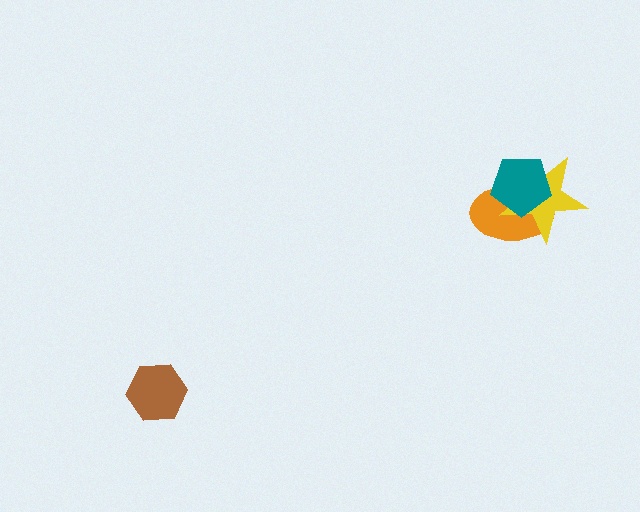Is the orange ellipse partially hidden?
Yes, it is partially covered by another shape.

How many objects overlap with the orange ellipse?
2 objects overlap with the orange ellipse.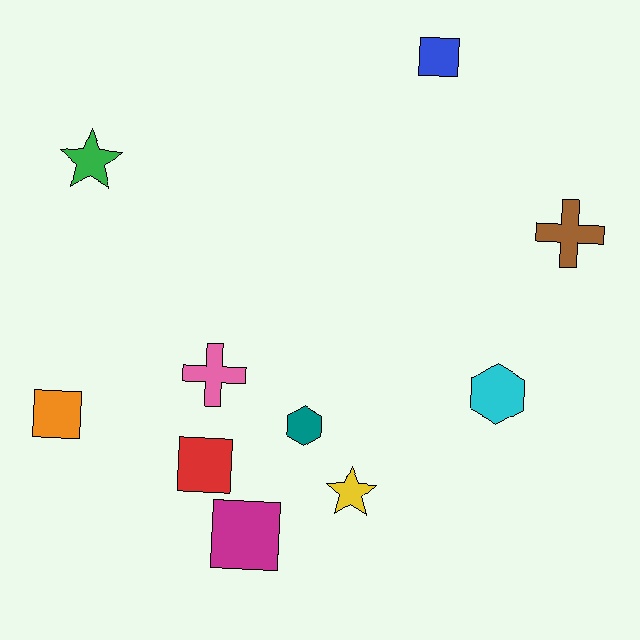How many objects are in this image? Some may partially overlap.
There are 10 objects.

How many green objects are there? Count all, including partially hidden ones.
There is 1 green object.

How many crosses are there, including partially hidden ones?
There are 2 crosses.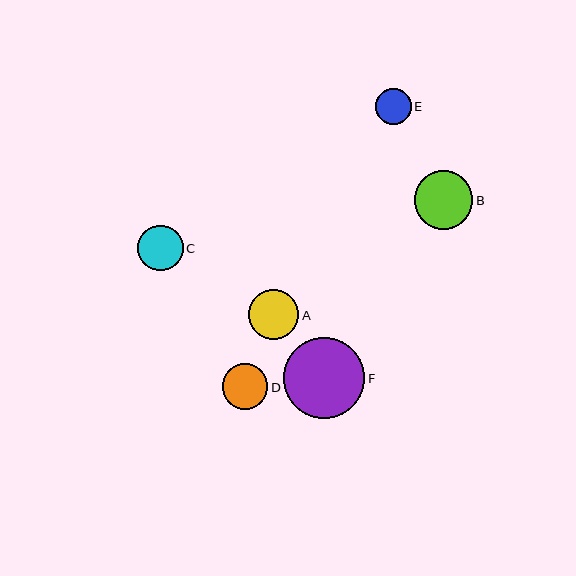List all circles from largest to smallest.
From largest to smallest: F, B, A, D, C, E.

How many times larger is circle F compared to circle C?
Circle F is approximately 1.8 times the size of circle C.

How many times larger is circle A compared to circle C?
Circle A is approximately 1.1 times the size of circle C.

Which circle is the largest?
Circle F is the largest with a size of approximately 82 pixels.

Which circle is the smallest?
Circle E is the smallest with a size of approximately 36 pixels.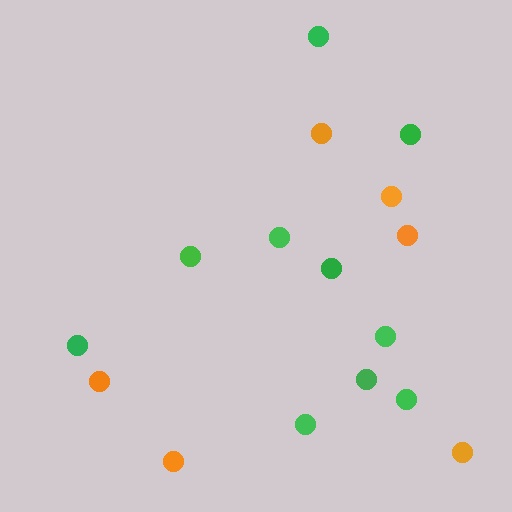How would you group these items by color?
There are 2 groups: one group of green circles (10) and one group of orange circles (6).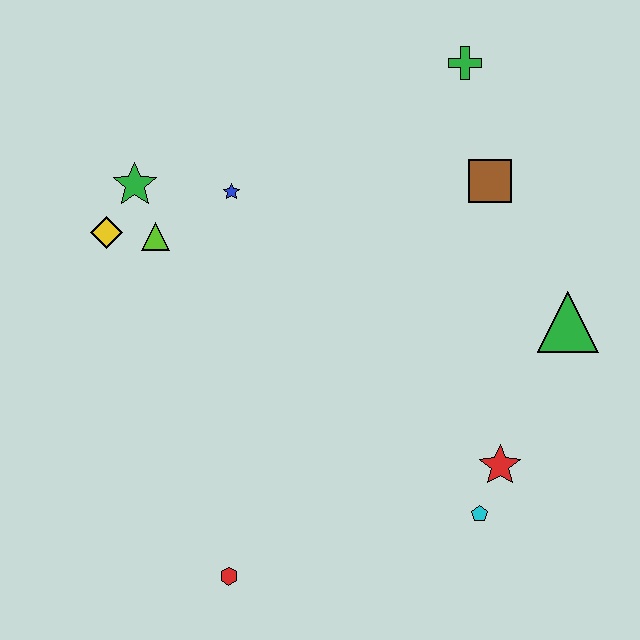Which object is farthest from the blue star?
The cyan pentagon is farthest from the blue star.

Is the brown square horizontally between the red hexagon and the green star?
No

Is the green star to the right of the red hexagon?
No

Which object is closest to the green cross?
The brown square is closest to the green cross.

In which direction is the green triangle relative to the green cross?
The green triangle is below the green cross.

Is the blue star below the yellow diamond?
No